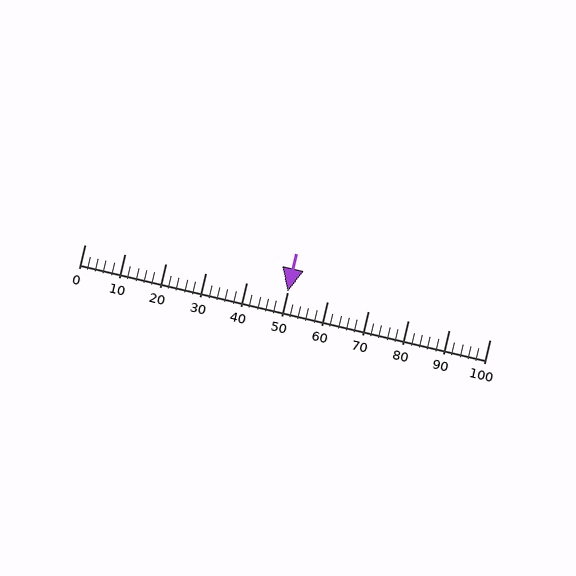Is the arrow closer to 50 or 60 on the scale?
The arrow is closer to 50.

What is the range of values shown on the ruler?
The ruler shows values from 0 to 100.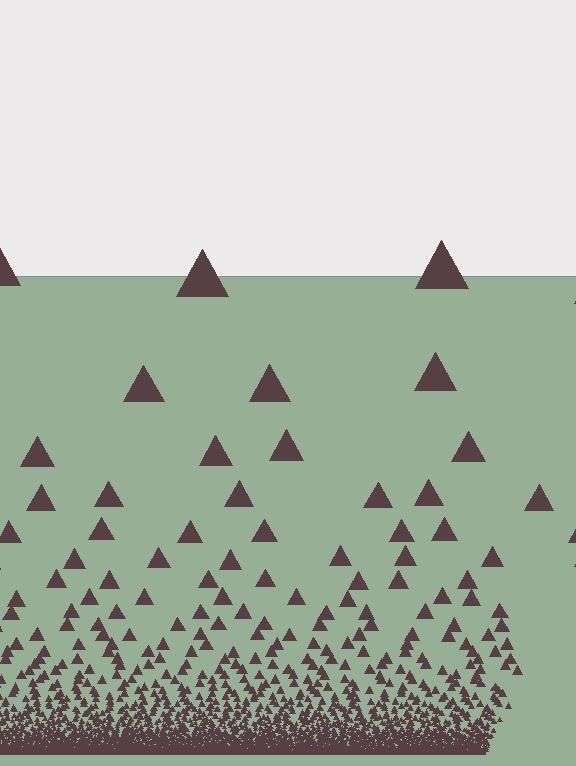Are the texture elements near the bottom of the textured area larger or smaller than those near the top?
Smaller. The gradient is inverted — elements near the bottom are smaller and denser.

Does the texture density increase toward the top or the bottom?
Density increases toward the bottom.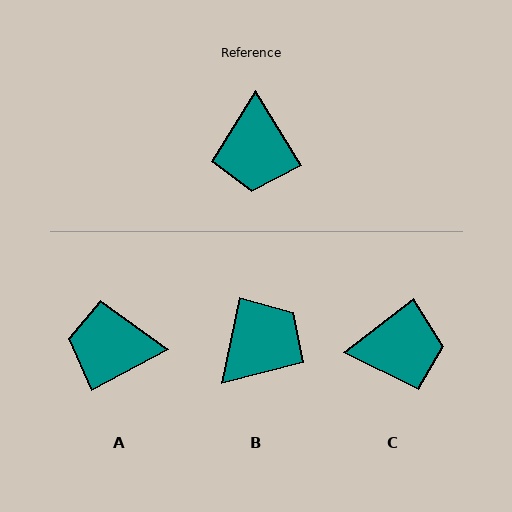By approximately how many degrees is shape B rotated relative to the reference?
Approximately 136 degrees counter-clockwise.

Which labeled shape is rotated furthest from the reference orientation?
B, about 136 degrees away.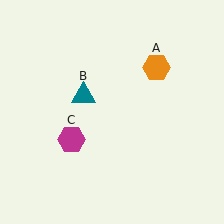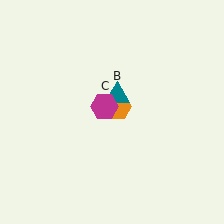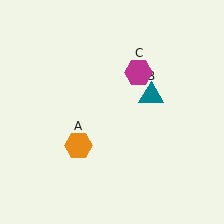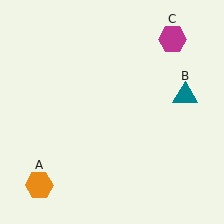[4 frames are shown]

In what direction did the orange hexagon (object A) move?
The orange hexagon (object A) moved down and to the left.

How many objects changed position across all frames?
3 objects changed position: orange hexagon (object A), teal triangle (object B), magenta hexagon (object C).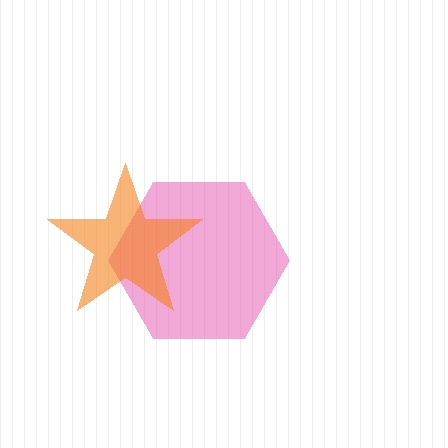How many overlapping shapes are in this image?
There are 2 overlapping shapes in the image.